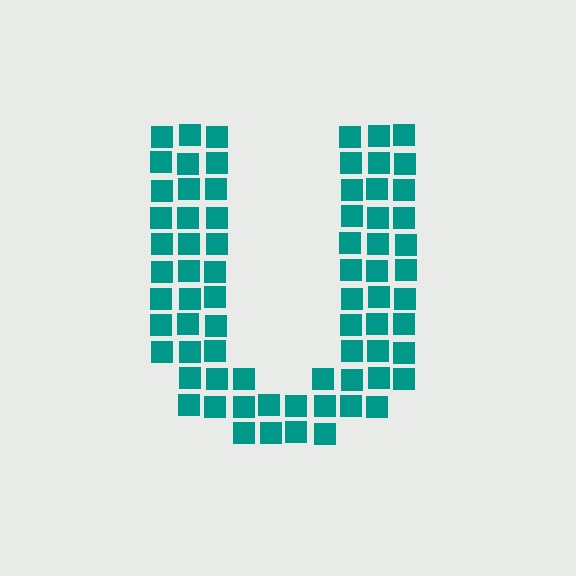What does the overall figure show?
The overall figure shows the letter U.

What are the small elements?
The small elements are squares.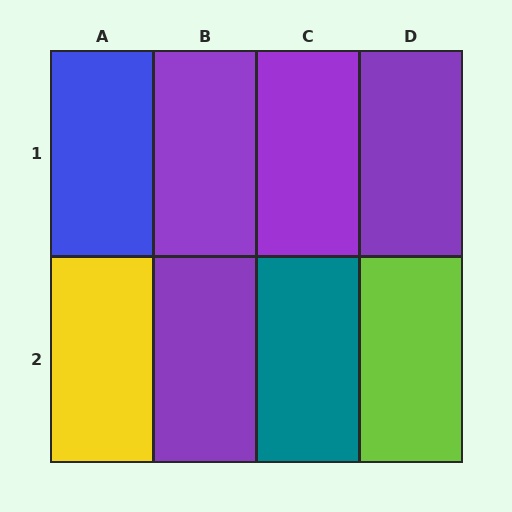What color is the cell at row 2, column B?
Purple.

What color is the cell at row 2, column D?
Lime.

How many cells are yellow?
1 cell is yellow.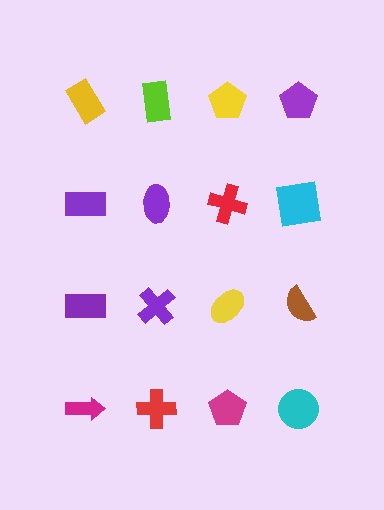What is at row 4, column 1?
A magenta arrow.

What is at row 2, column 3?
A red cross.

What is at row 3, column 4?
A brown semicircle.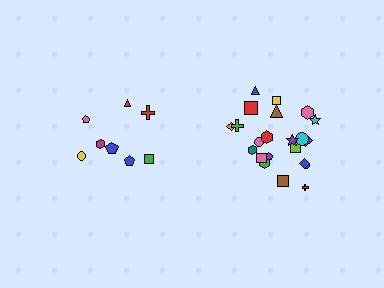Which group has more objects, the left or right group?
The right group.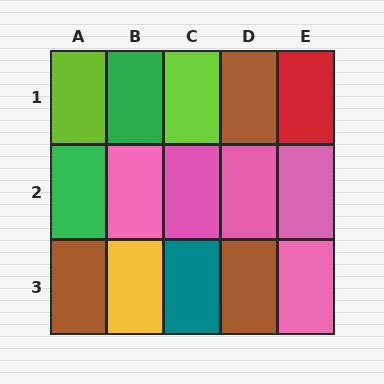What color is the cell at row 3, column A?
Brown.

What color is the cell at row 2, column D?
Pink.